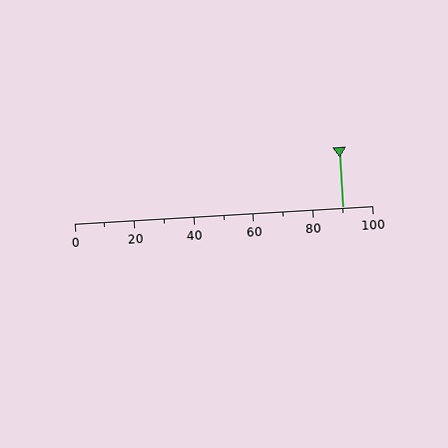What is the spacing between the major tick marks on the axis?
The major ticks are spaced 20 apart.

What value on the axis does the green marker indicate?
The marker indicates approximately 90.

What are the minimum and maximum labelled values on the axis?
The axis runs from 0 to 100.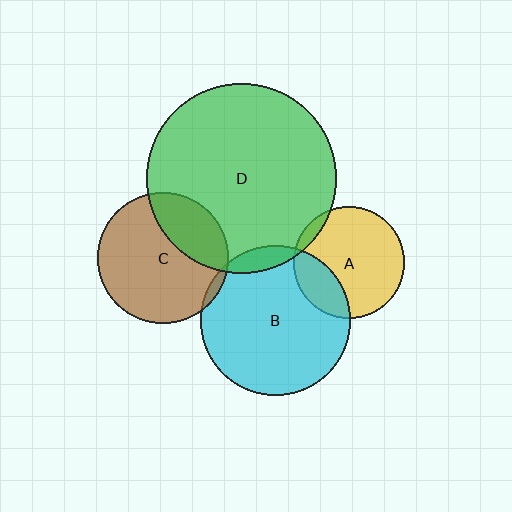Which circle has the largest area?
Circle D (green).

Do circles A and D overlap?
Yes.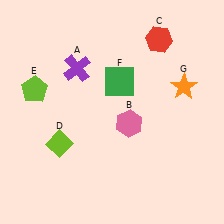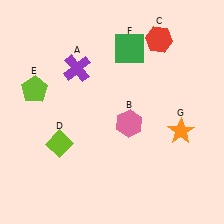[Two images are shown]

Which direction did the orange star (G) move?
The orange star (G) moved down.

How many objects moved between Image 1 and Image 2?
2 objects moved between the two images.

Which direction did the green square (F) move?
The green square (F) moved up.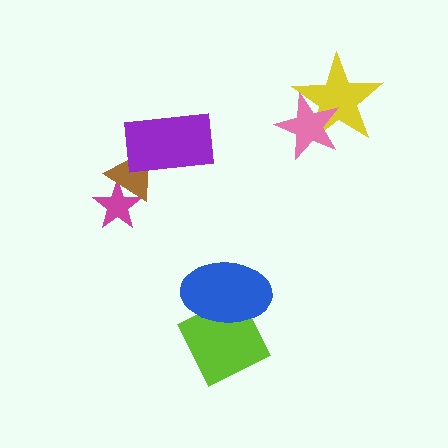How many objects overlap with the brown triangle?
2 objects overlap with the brown triangle.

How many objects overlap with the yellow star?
1 object overlaps with the yellow star.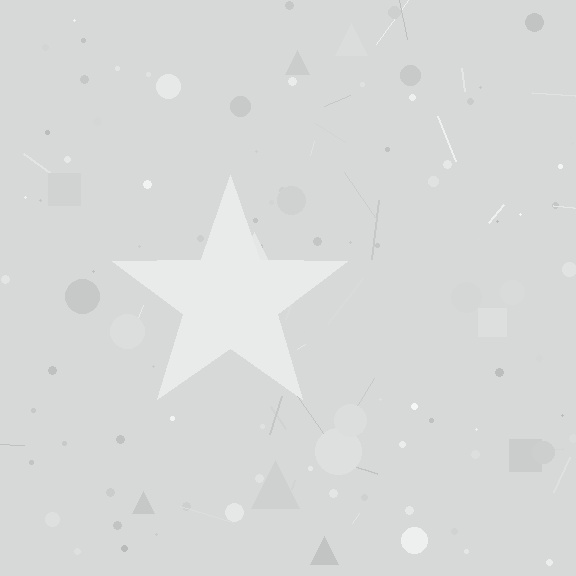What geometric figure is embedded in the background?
A star is embedded in the background.